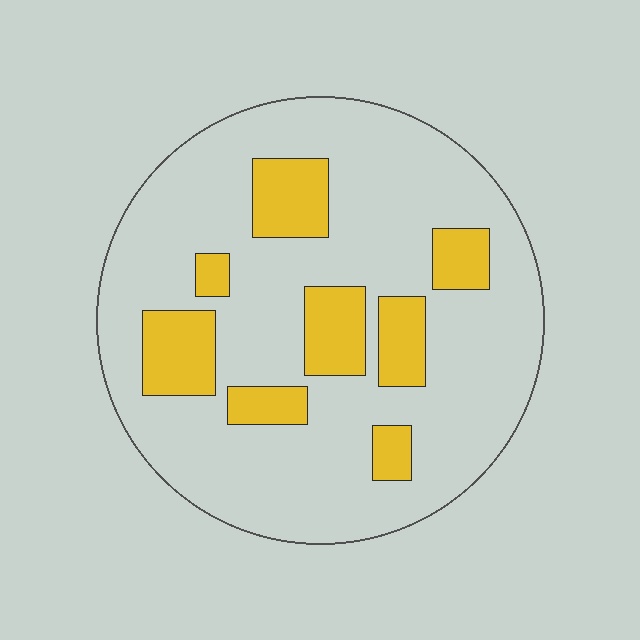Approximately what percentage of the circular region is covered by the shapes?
Approximately 20%.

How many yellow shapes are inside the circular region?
8.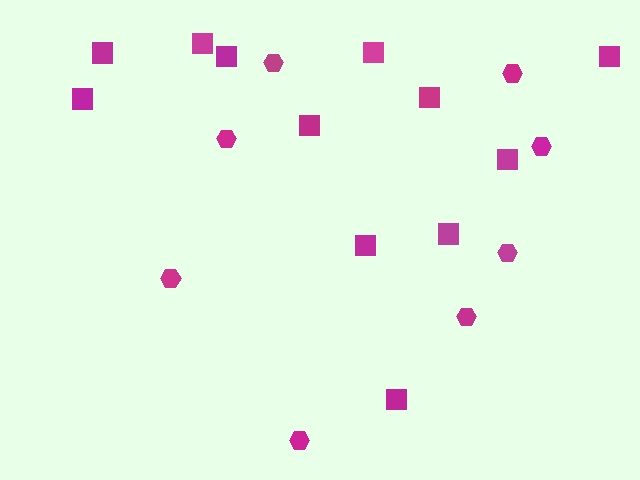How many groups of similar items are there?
There are 2 groups: one group of squares (12) and one group of hexagons (8).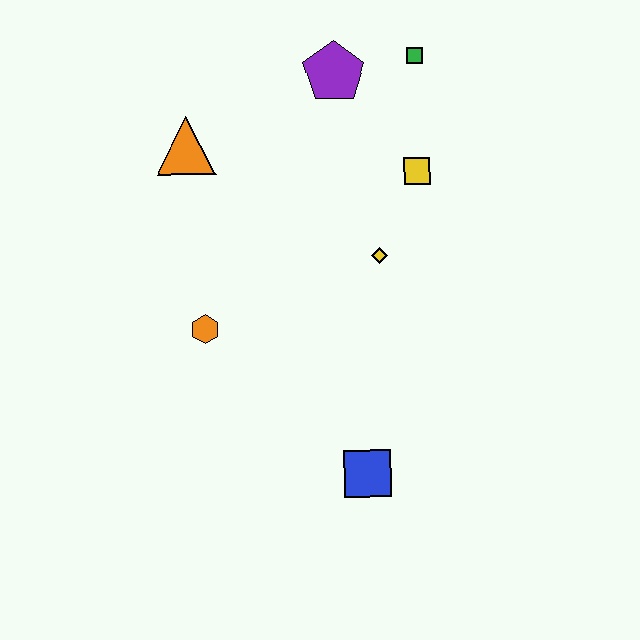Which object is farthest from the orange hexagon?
The green square is farthest from the orange hexagon.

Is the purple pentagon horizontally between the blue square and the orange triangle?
Yes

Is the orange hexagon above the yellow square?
No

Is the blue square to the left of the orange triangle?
No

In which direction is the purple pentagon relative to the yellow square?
The purple pentagon is above the yellow square.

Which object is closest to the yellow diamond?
The yellow square is closest to the yellow diamond.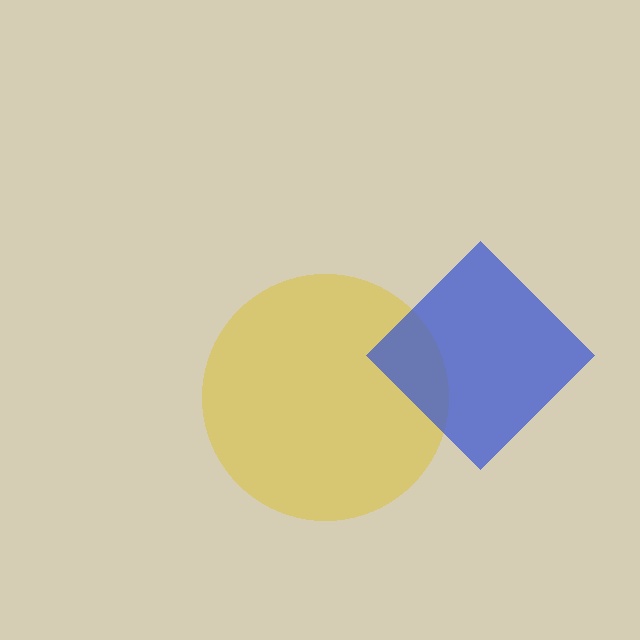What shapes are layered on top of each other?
The layered shapes are: a yellow circle, a blue diamond.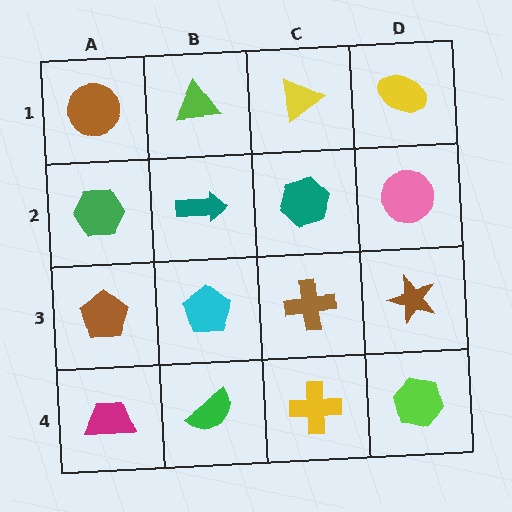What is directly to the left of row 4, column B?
A magenta trapezoid.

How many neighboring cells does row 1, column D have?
2.